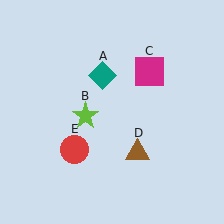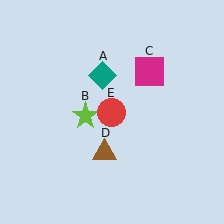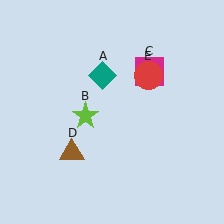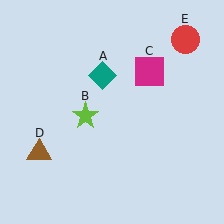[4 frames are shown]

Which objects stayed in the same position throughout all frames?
Teal diamond (object A) and lime star (object B) and magenta square (object C) remained stationary.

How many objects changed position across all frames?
2 objects changed position: brown triangle (object D), red circle (object E).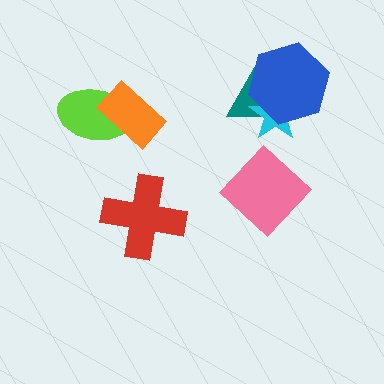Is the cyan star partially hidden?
Yes, it is partially covered by another shape.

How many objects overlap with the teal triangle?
2 objects overlap with the teal triangle.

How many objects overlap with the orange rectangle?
1 object overlaps with the orange rectangle.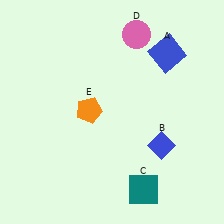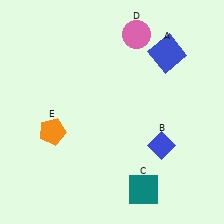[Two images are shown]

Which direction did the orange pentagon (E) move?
The orange pentagon (E) moved left.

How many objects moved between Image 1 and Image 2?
1 object moved between the two images.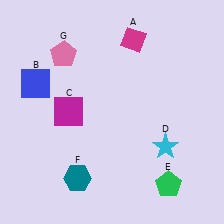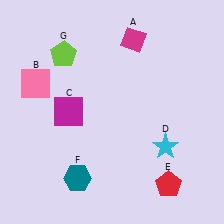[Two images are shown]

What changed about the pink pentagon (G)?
In Image 1, G is pink. In Image 2, it changed to lime.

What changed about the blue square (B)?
In Image 1, B is blue. In Image 2, it changed to pink.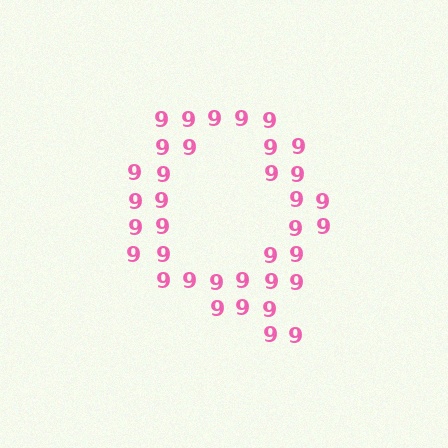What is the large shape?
The large shape is the letter Q.